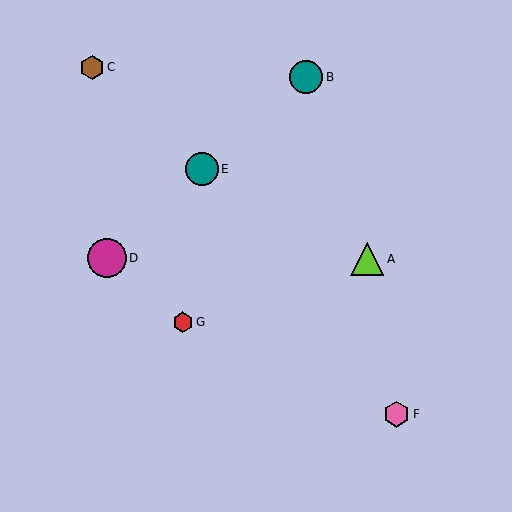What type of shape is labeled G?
Shape G is a red hexagon.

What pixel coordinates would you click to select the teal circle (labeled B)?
Click at (306, 77) to select the teal circle B.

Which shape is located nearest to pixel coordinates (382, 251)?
The lime triangle (labeled A) at (367, 259) is nearest to that location.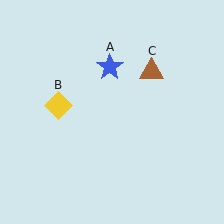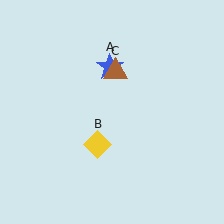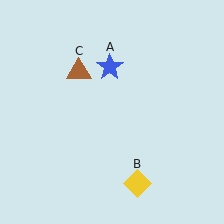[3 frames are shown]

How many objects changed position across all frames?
2 objects changed position: yellow diamond (object B), brown triangle (object C).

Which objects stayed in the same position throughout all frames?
Blue star (object A) remained stationary.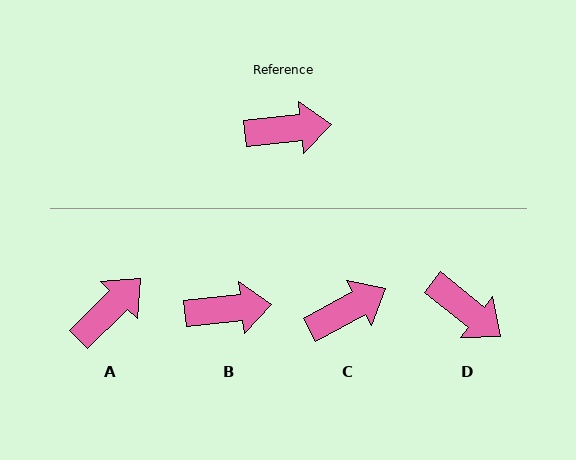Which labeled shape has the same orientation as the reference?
B.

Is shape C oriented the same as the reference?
No, it is off by about 23 degrees.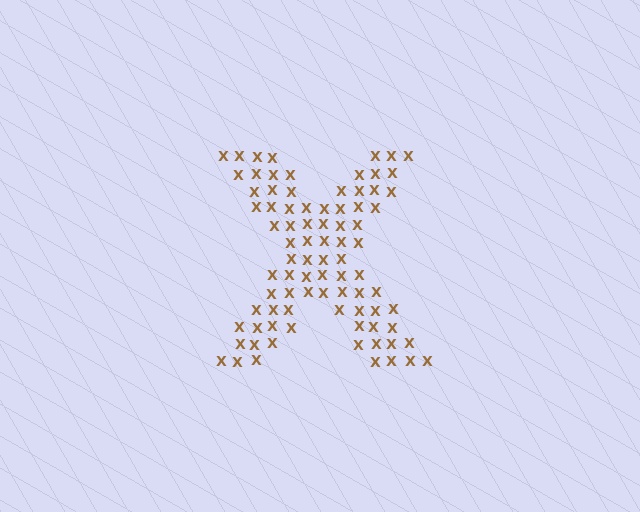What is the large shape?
The large shape is the letter X.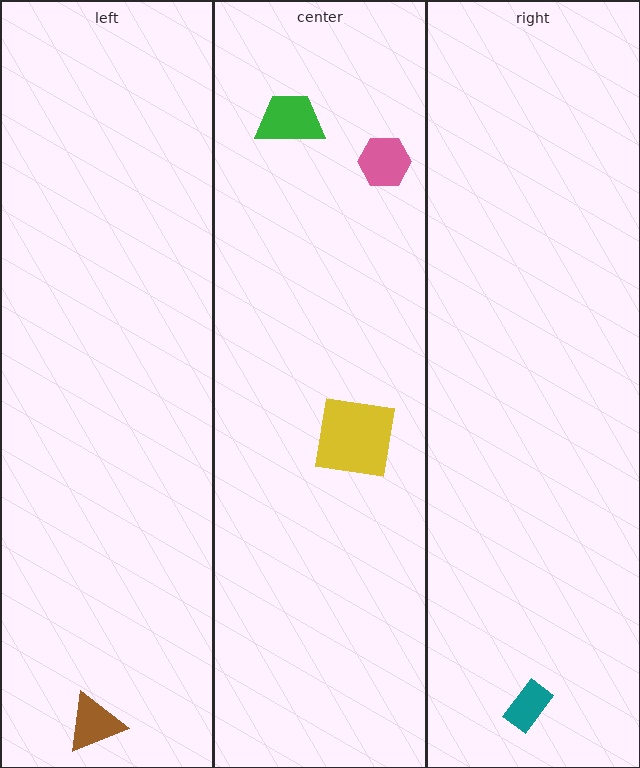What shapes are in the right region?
The teal rectangle.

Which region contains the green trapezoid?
The center region.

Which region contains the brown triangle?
The left region.